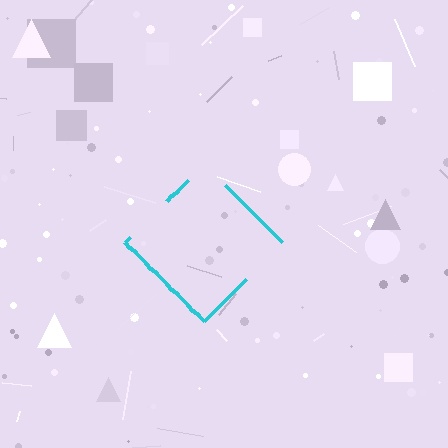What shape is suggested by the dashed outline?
The dashed outline suggests a diamond.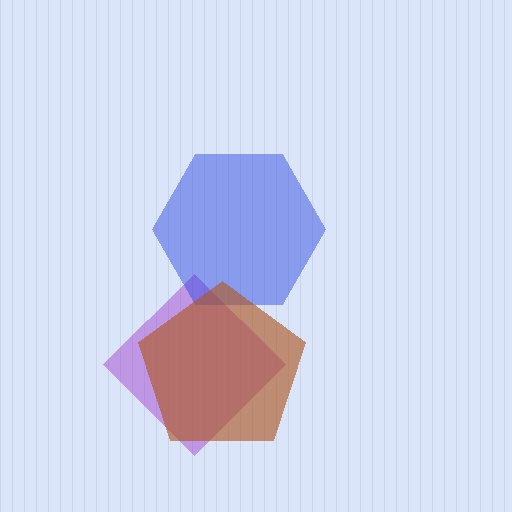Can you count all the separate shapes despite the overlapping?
Yes, there are 3 separate shapes.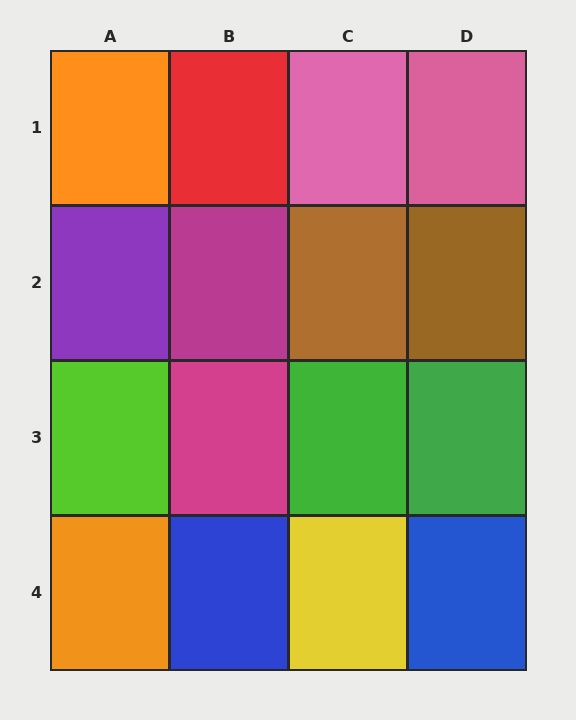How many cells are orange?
2 cells are orange.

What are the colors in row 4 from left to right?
Orange, blue, yellow, blue.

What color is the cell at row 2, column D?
Brown.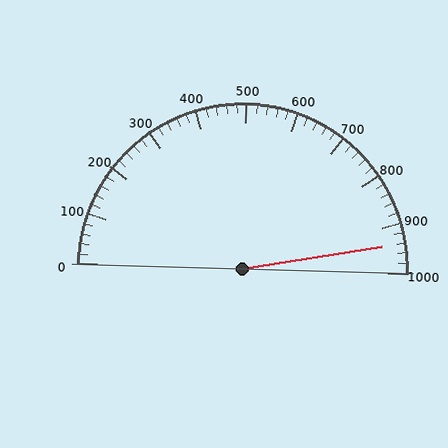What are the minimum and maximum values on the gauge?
The gauge ranges from 0 to 1000.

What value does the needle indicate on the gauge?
The needle indicates approximately 940.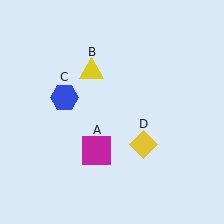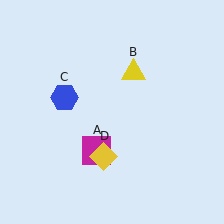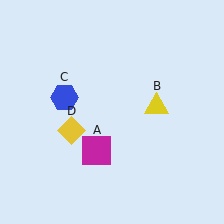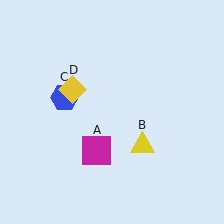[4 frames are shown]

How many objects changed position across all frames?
2 objects changed position: yellow triangle (object B), yellow diamond (object D).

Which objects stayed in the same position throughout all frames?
Magenta square (object A) and blue hexagon (object C) remained stationary.